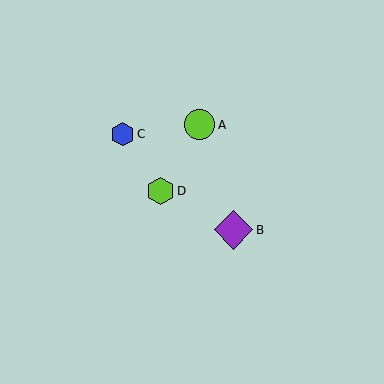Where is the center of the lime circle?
The center of the lime circle is at (200, 125).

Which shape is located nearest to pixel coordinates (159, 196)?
The lime hexagon (labeled D) at (161, 191) is nearest to that location.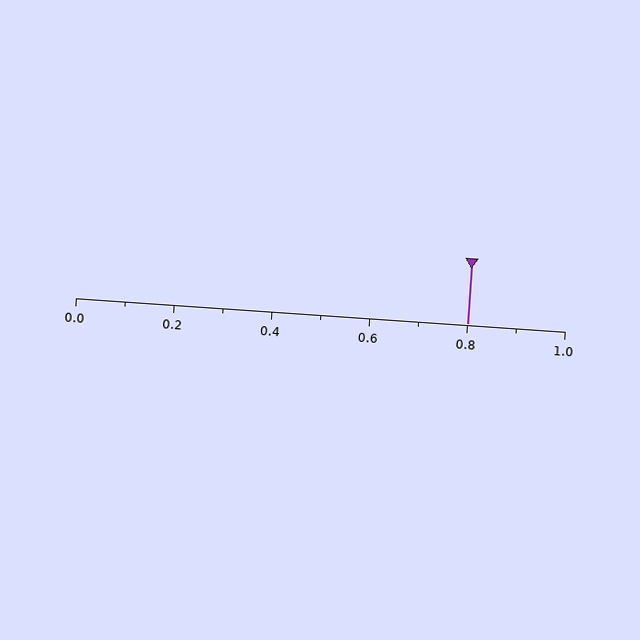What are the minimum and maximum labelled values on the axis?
The axis runs from 0.0 to 1.0.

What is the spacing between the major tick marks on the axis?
The major ticks are spaced 0.2 apart.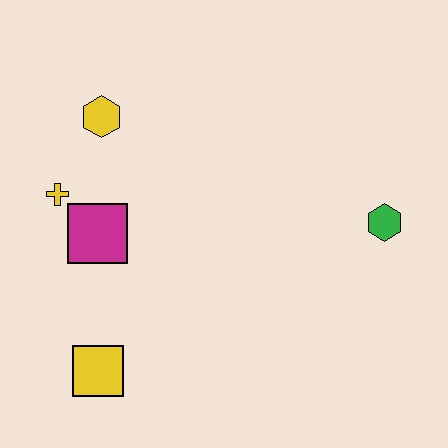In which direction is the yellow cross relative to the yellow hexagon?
The yellow cross is below the yellow hexagon.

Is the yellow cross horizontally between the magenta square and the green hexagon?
No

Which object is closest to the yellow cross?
The magenta square is closest to the yellow cross.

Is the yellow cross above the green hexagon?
Yes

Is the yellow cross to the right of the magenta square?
No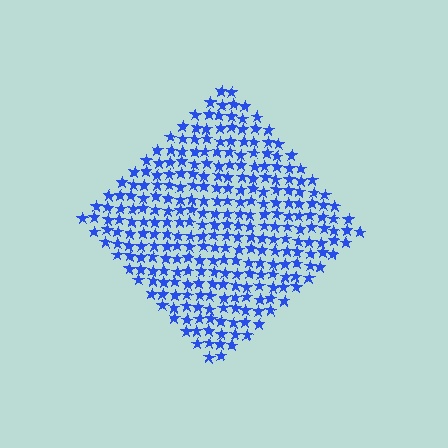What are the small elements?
The small elements are stars.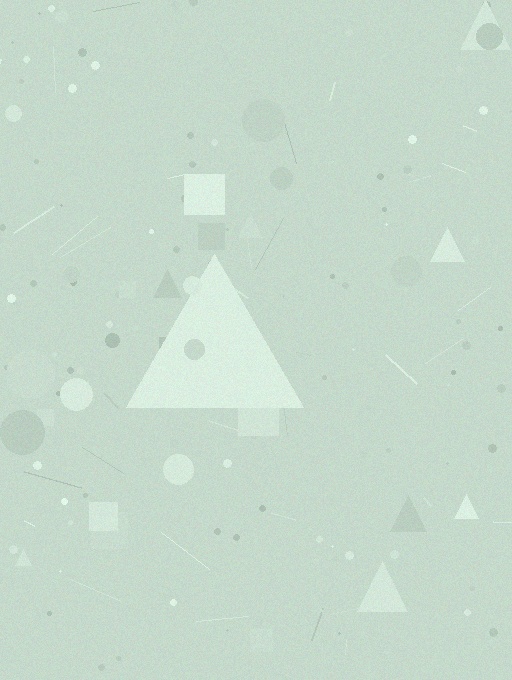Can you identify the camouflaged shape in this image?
The camouflaged shape is a triangle.